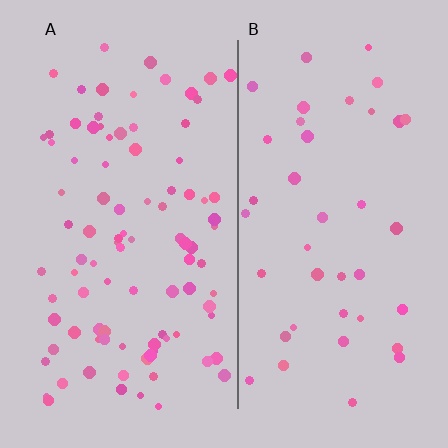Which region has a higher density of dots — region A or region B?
A (the left).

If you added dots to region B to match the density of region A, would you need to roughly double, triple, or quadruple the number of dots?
Approximately double.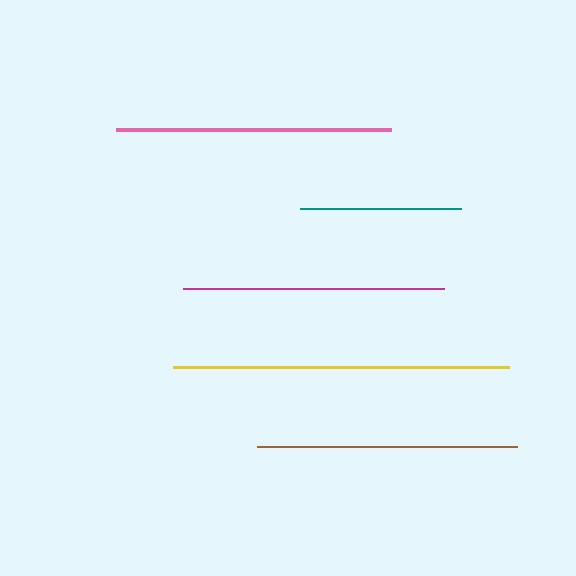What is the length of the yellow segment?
The yellow segment is approximately 336 pixels long.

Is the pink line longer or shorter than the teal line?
The pink line is longer than the teal line.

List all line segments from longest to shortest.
From longest to shortest: yellow, pink, magenta, brown, teal.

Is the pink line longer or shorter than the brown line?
The pink line is longer than the brown line.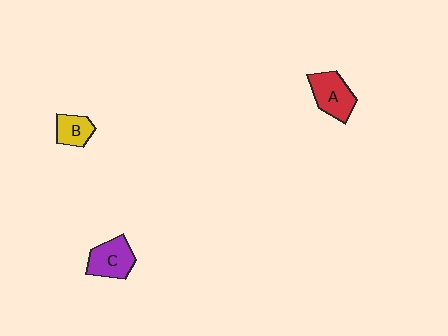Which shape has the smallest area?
Shape B (yellow).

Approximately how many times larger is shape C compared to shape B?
Approximately 1.5 times.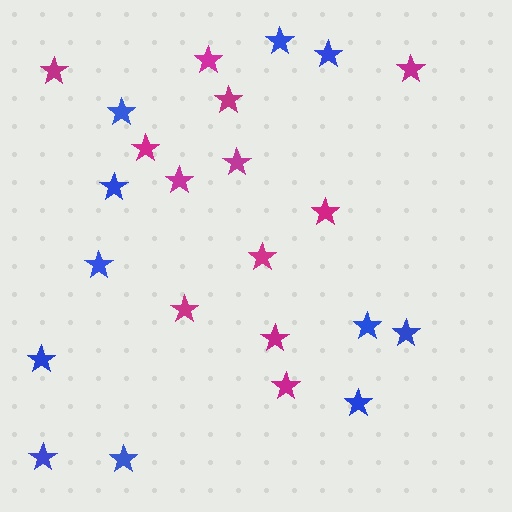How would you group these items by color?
There are 2 groups: one group of blue stars (11) and one group of magenta stars (12).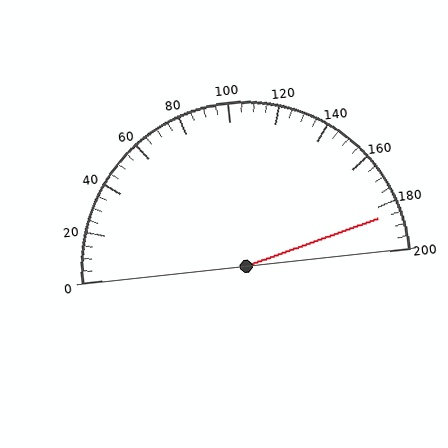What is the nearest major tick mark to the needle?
The nearest major tick mark is 180.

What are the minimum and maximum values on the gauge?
The gauge ranges from 0 to 200.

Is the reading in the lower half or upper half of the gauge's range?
The reading is in the upper half of the range (0 to 200).